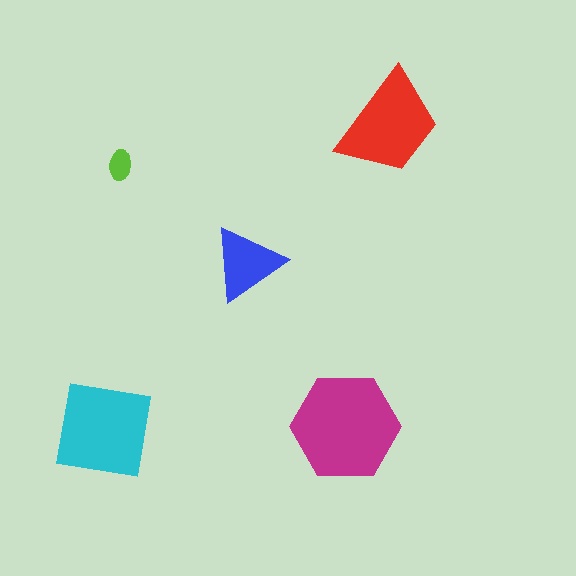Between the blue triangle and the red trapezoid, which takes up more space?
The red trapezoid.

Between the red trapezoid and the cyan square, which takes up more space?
The cyan square.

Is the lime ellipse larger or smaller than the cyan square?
Smaller.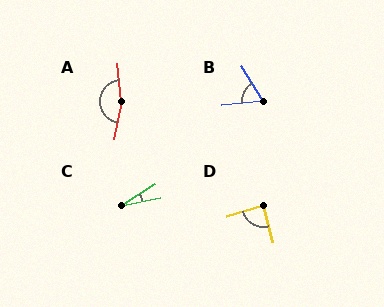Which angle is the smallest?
C, at approximately 22 degrees.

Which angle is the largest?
A, at approximately 164 degrees.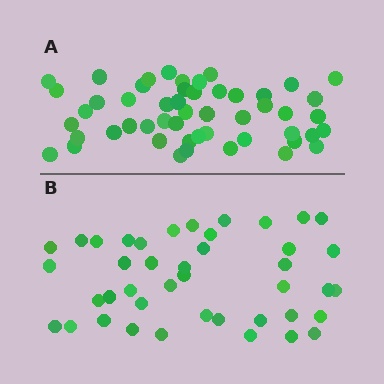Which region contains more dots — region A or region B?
Region A (the top region) has more dots.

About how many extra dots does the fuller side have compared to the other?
Region A has roughly 8 or so more dots than region B.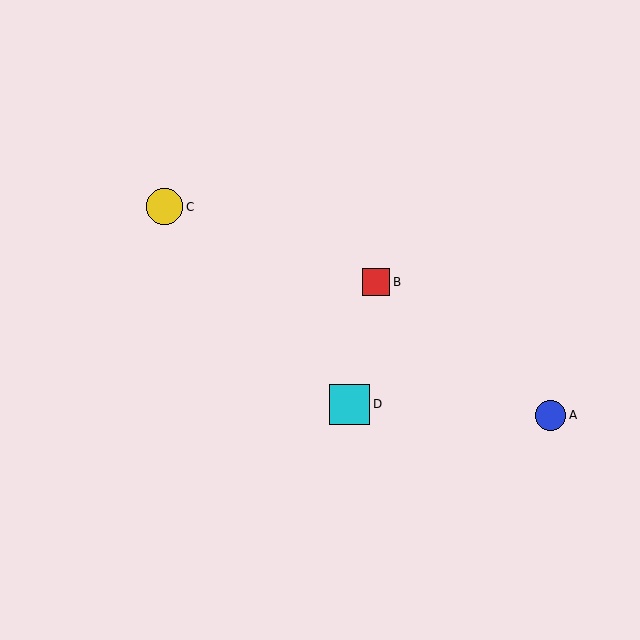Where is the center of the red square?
The center of the red square is at (376, 282).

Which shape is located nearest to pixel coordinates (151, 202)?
The yellow circle (labeled C) at (165, 207) is nearest to that location.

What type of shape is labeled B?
Shape B is a red square.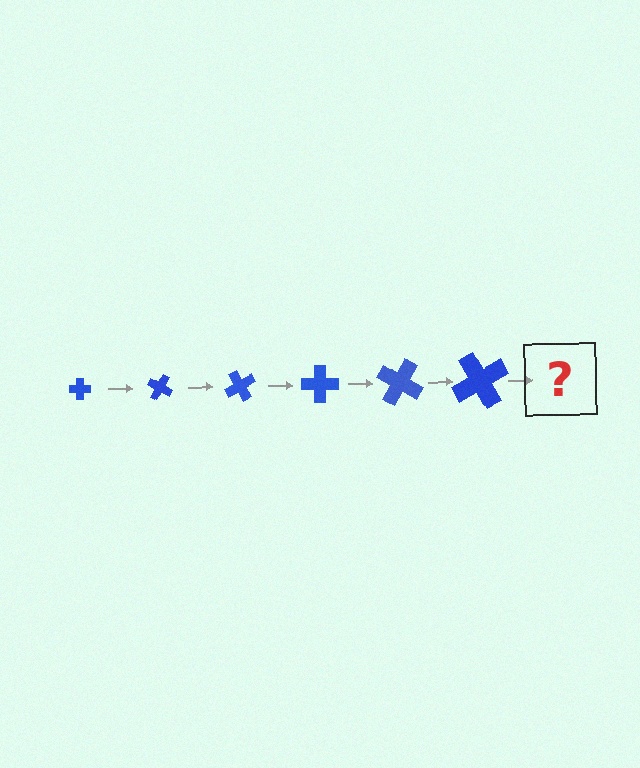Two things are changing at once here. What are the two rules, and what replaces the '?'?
The two rules are that the cross grows larger each step and it rotates 30 degrees each step. The '?' should be a cross, larger than the previous one and rotated 180 degrees from the start.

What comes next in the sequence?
The next element should be a cross, larger than the previous one and rotated 180 degrees from the start.